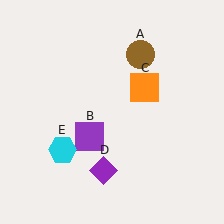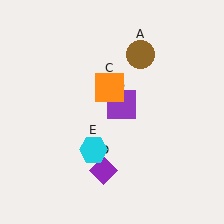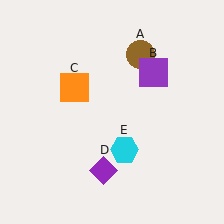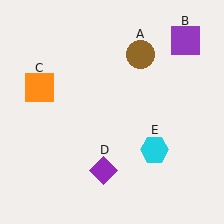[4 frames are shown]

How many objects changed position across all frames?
3 objects changed position: purple square (object B), orange square (object C), cyan hexagon (object E).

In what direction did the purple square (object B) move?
The purple square (object B) moved up and to the right.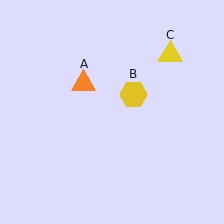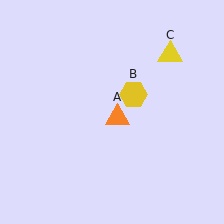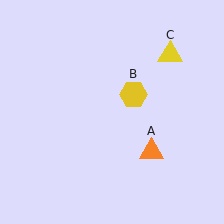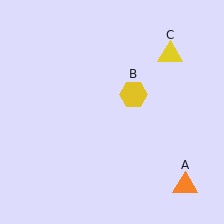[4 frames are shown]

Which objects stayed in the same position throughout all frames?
Yellow hexagon (object B) and yellow triangle (object C) remained stationary.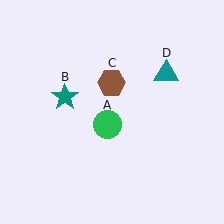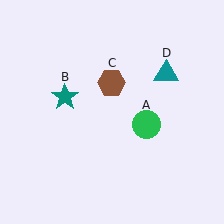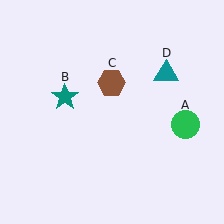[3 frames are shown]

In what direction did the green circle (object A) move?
The green circle (object A) moved right.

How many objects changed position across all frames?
1 object changed position: green circle (object A).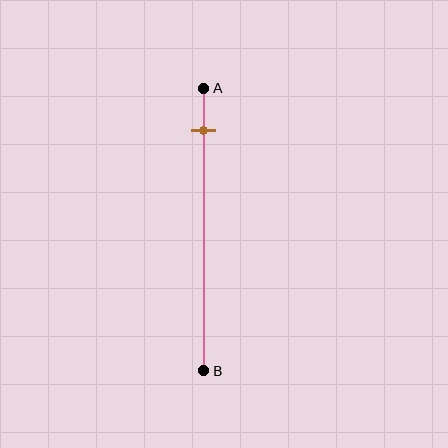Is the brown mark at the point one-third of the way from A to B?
No, the mark is at about 15% from A, not at the 33% one-third point.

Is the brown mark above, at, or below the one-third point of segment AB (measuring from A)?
The brown mark is above the one-third point of segment AB.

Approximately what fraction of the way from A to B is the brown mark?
The brown mark is approximately 15% of the way from A to B.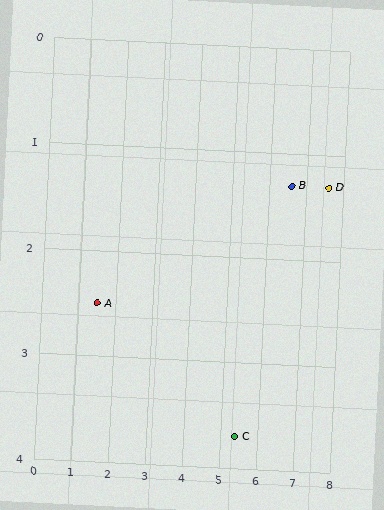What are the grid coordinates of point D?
Point D is at approximately (7.6, 1.3).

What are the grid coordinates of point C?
Point C is at approximately (5.4, 3.7).